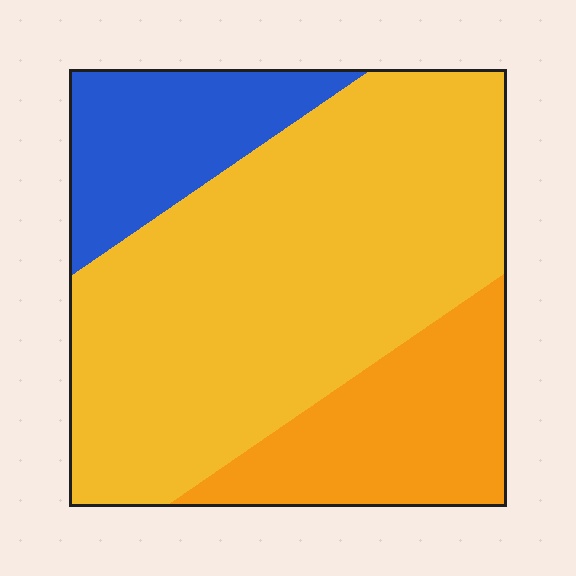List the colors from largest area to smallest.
From largest to smallest: yellow, orange, blue.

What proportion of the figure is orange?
Orange takes up about one fifth (1/5) of the figure.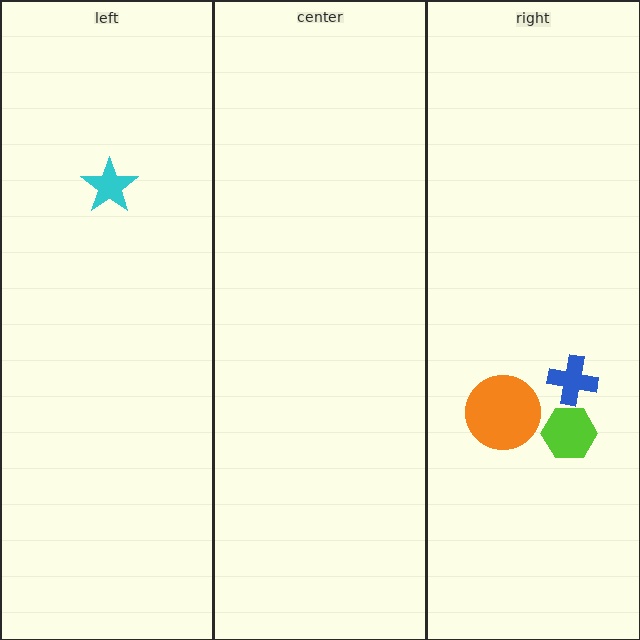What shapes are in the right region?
The orange circle, the blue cross, the lime hexagon.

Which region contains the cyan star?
The left region.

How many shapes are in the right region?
3.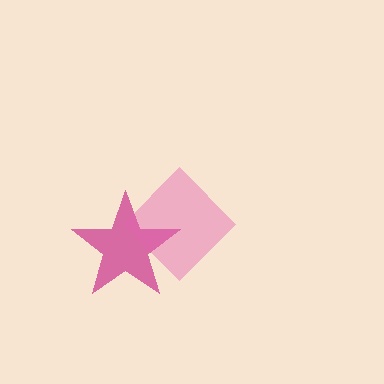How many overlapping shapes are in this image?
There are 2 overlapping shapes in the image.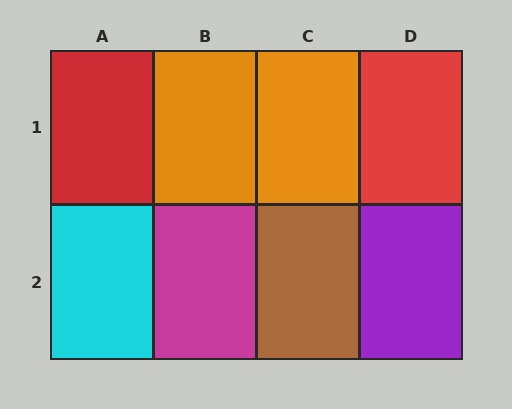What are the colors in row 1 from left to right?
Red, orange, orange, red.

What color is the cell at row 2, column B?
Magenta.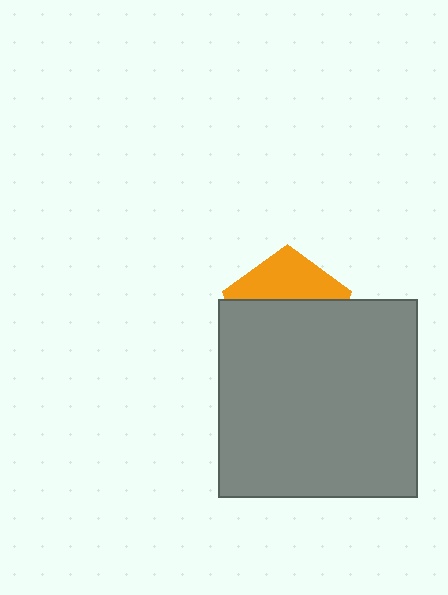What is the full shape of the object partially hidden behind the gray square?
The partially hidden object is an orange pentagon.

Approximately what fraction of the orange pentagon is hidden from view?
Roughly 63% of the orange pentagon is hidden behind the gray square.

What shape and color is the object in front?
The object in front is a gray square.